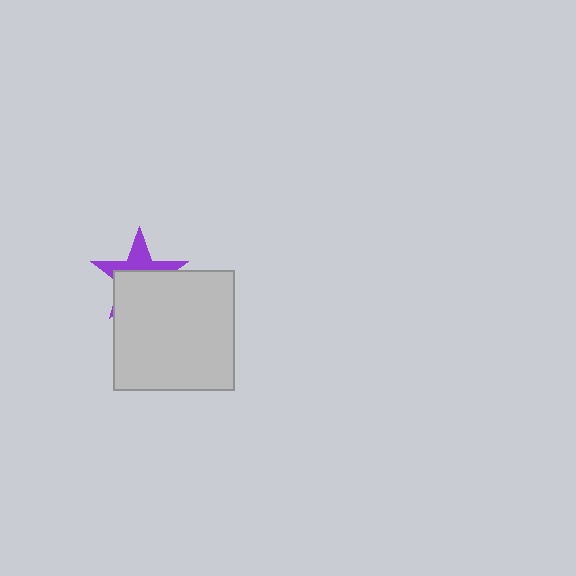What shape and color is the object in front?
The object in front is a light gray square.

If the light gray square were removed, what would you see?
You would see the complete purple star.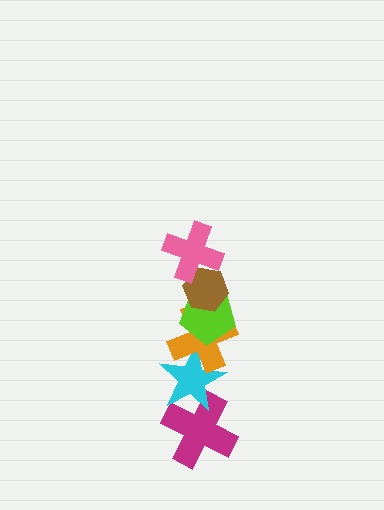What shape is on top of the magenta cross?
The cyan star is on top of the magenta cross.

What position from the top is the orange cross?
The orange cross is 4th from the top.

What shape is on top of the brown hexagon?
The pink cross is on top of the brown hexagon.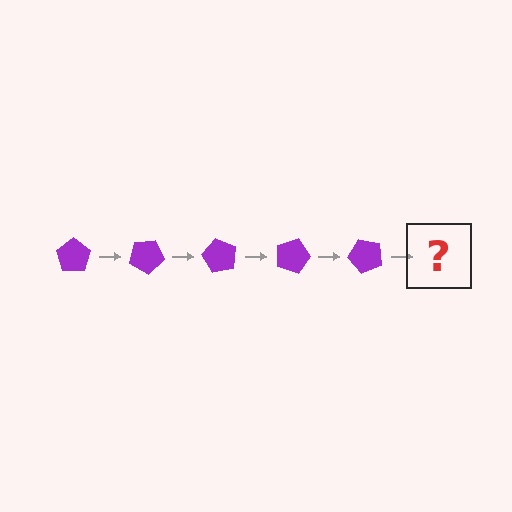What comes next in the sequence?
The next element should be a purple pentagon rotated 150 degrees.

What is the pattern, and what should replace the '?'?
The pattern is that the pentagon rotates 30 degrees each step. The '?' should be a purple pentagon rotated 150 degrees.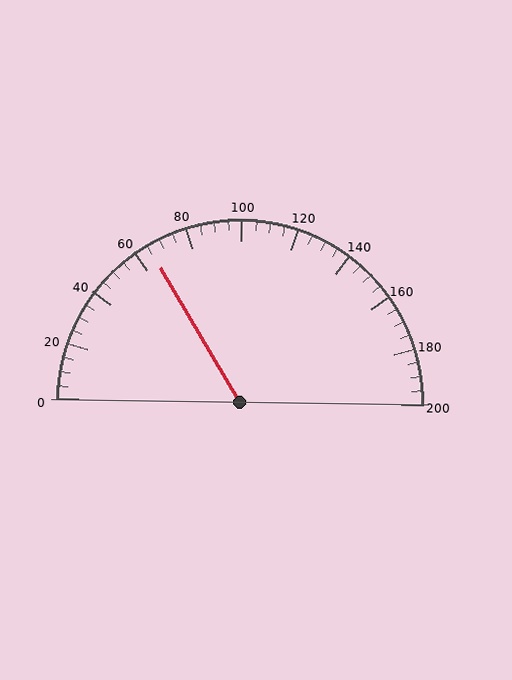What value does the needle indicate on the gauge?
The needle indicates approximately 65.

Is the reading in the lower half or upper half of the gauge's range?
The reading is in the lower half of the range (0 to 200).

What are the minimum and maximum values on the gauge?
The gauge ranges from 0 to 200.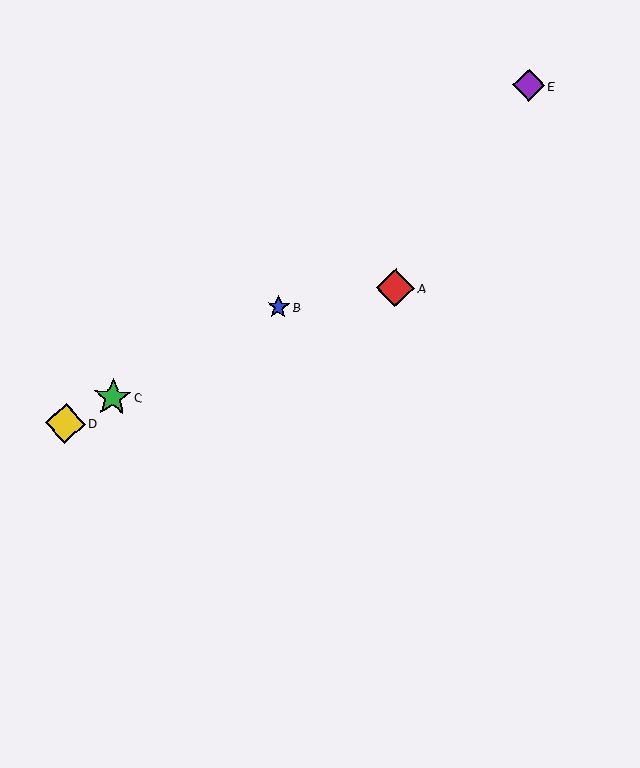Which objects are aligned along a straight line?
Objects B, C, D are aligned along a straight line.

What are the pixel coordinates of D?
Object D is at (65, 423).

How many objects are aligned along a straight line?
3 objects (B, C, D) are aligned along a straight line.